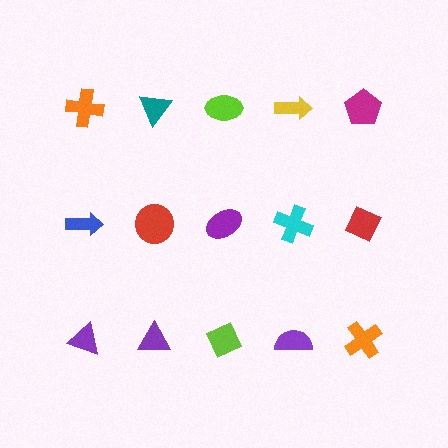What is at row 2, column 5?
A red diamond.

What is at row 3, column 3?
A lime diamond.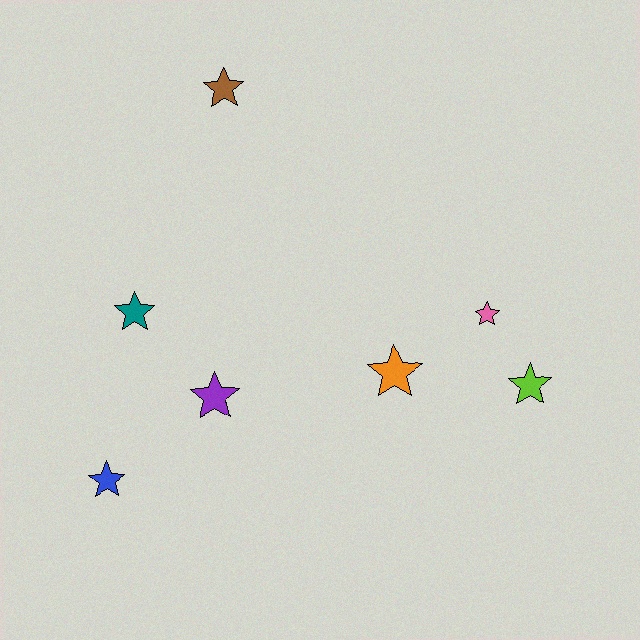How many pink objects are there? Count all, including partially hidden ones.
There is 1 pink object.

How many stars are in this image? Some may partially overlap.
There are 7 stars.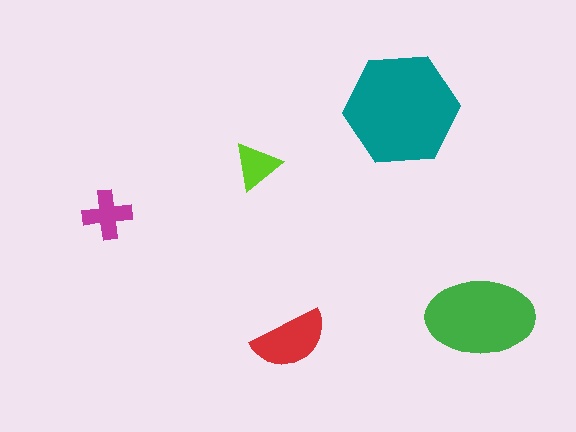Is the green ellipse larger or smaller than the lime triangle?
Larger.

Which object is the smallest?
The lime triangle.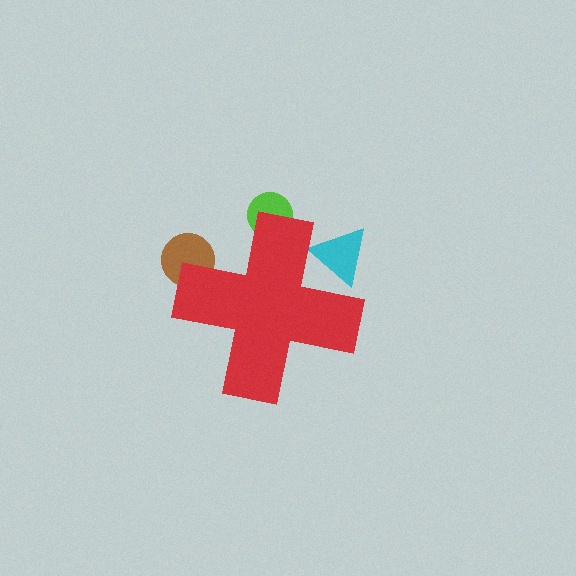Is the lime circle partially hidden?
Yes, the lime circle is partially hidden behind the red cross.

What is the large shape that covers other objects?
A red cross.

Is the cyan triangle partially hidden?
Yes, the cyan triangle is partially hidden behind the red cross.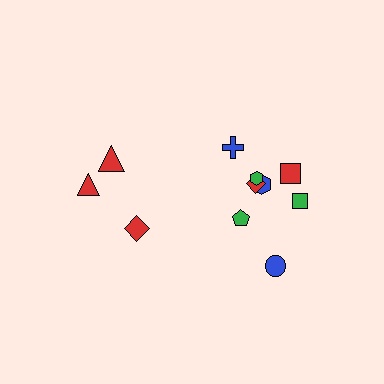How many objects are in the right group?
There are 8 objects.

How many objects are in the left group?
There are 3 objects.